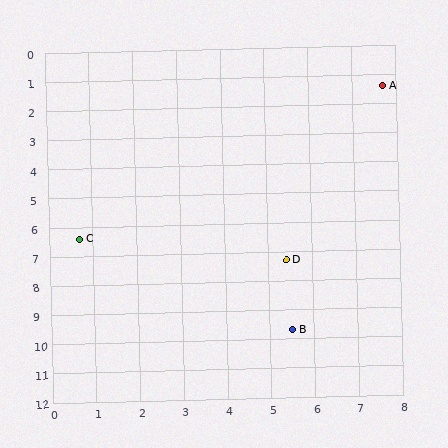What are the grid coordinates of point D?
Point D is at approximately (5.4, 7.3).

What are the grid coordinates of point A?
Point A is at approximately (7.7, 1.4).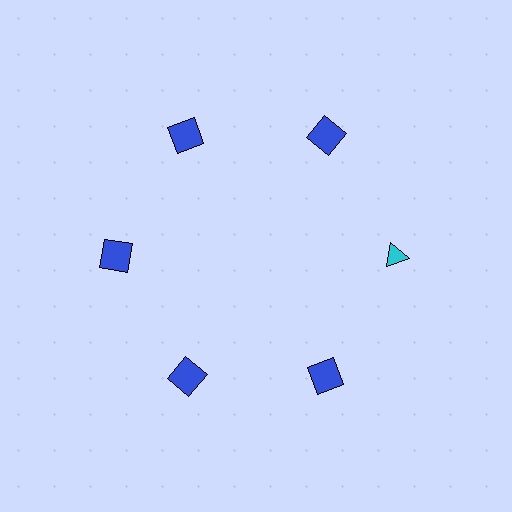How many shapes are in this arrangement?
There are 6 shapes arranged in a ring pattern.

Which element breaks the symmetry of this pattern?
The cyan triangle at roughly the 3 o'clock position breaks the symmetry. All other shapes are blue squares.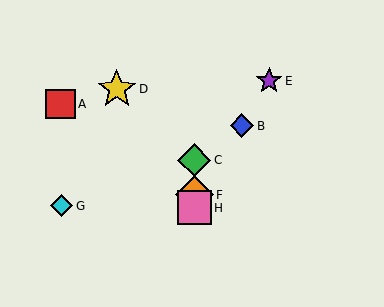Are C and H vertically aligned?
Yes, both are at x≈194.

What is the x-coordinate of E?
Object E is at x≈269.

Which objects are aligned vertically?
Objects C, F, H are aligned vertically.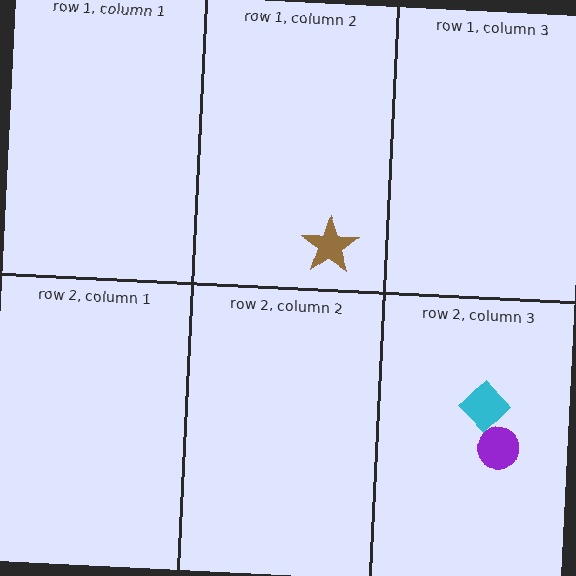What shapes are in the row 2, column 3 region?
The cyan diamond, the purple circle.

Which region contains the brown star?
The row 1, column 2 region.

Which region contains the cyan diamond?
The row 2, column 3 region.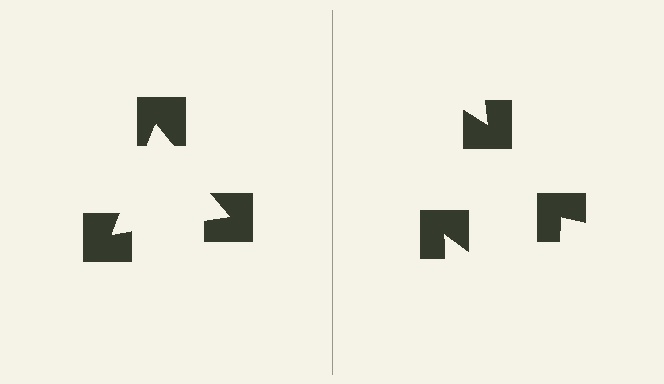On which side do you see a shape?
An illusory triangle appears on the left side. On the right side the wedge cuts are rotated, so no coherent shape forms.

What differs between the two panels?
The notched squares are positioned identically on both sides; only the wedge orientations differ. On the left they align to a triangle; on the right they are misaligned.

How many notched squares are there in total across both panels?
6 — 3 on each side.